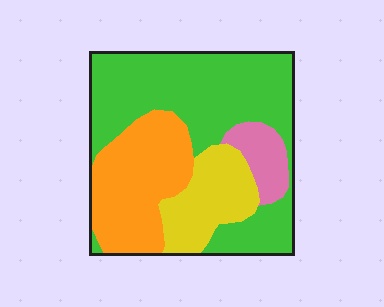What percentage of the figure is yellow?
Yellow takes up about one sixth (1/6) of the figure.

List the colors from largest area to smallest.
From largest to smallest: green, orange, yellow, pink.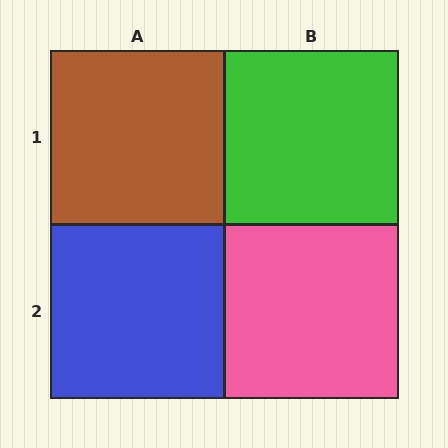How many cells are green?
1 cell is green.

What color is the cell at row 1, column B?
Green.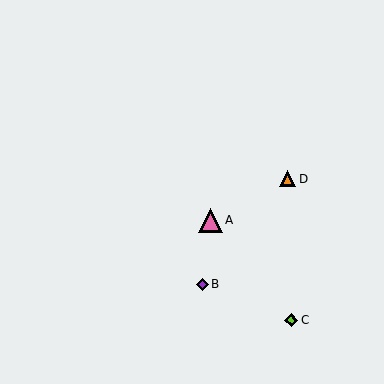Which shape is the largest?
The pink triangle (labeled A) is the largest.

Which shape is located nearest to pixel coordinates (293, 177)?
The orange triangle (labeled D) at (288, 179) is nearest to that location.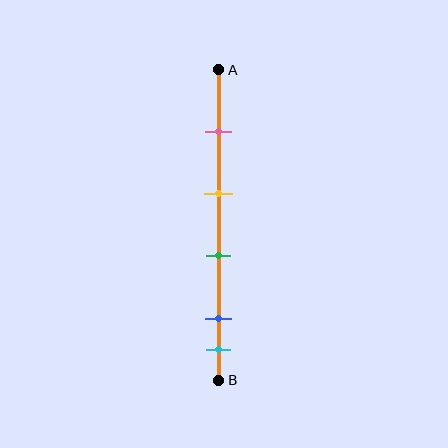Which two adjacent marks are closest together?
The blue and cyan marks are the closest adjacent pair.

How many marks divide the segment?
There are 5 marks dividing the segment.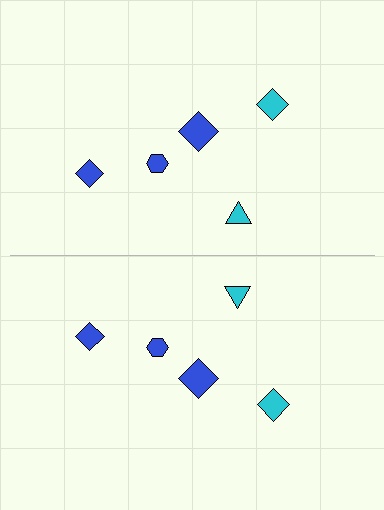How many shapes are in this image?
There are 10 shapes in this image.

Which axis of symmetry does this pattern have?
The pattern has a horizontal axis of symmetry running through the center of the image.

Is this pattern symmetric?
Yes, this pattern has bilateral (reflection) symmetry.